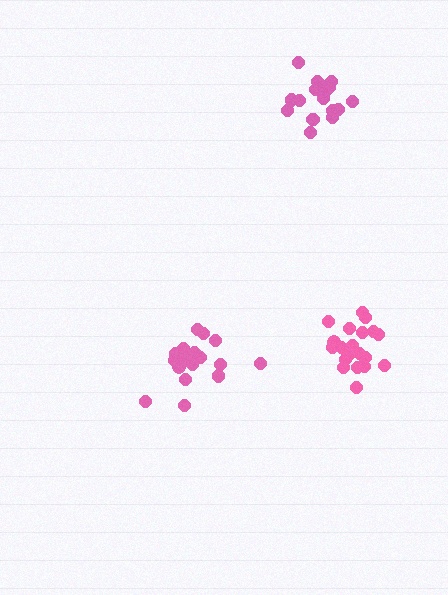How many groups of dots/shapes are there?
There are 3 groups.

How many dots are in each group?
Group 1: 19 dots, Group 2: 20 dots, Group 3: 17 dots (56 total).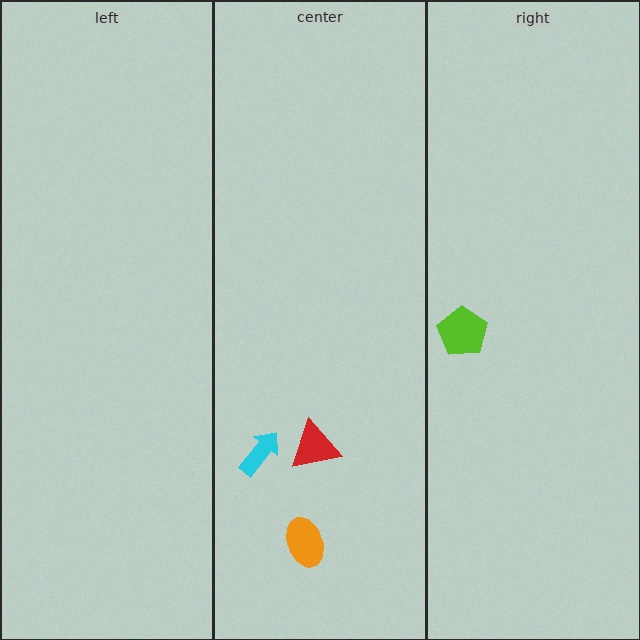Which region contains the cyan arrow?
The center region.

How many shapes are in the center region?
3.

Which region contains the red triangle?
The center region.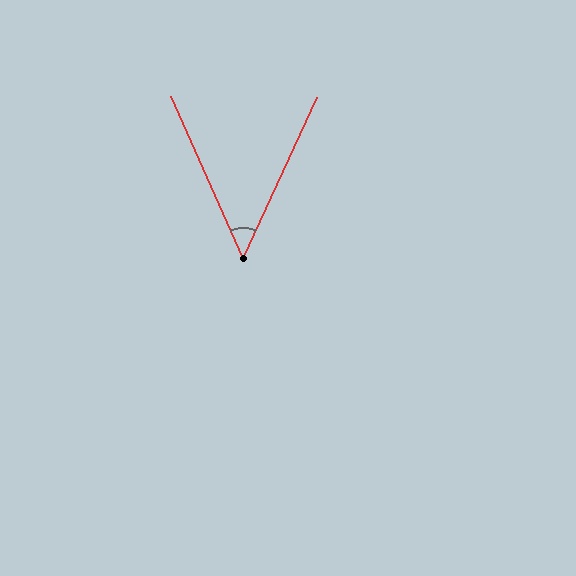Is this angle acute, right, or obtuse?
It is acute.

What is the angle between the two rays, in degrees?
Approximately 49 degrees.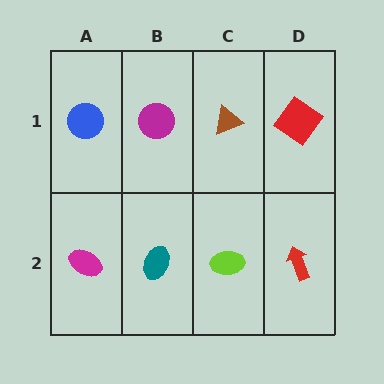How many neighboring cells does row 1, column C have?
3.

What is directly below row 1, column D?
A red arrow.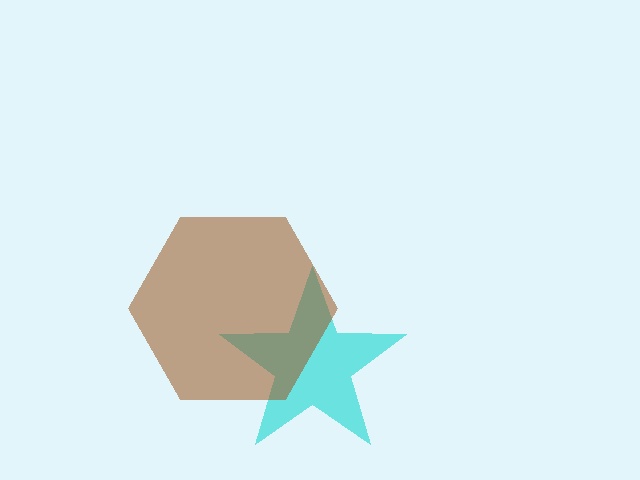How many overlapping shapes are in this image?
There are 2 overlapping shapes in the image.